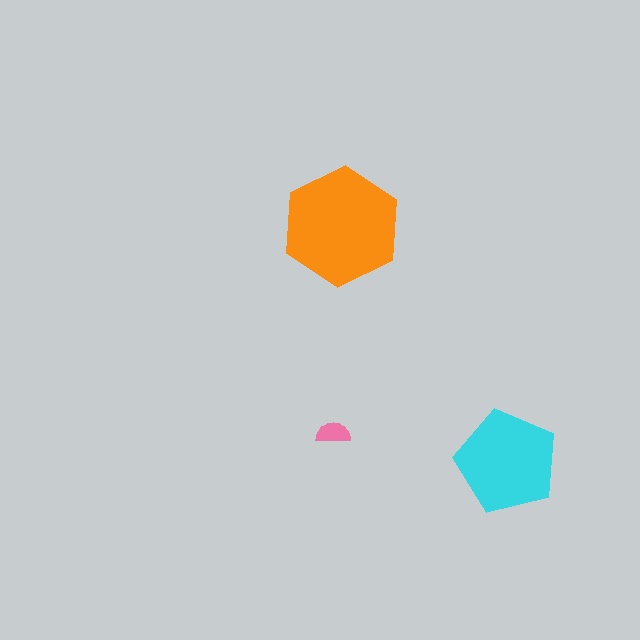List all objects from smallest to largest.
The pink semicircle, the cyan pentagon, the orange hexagon.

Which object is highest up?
The orange hexagon is topmost.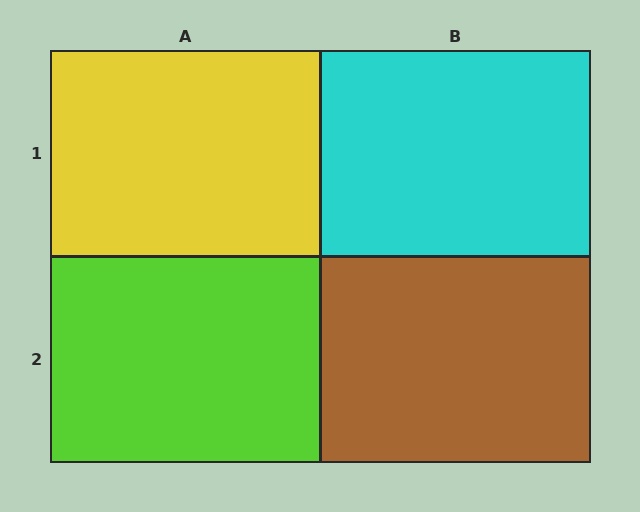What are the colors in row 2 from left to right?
Lime, brown.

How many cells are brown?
1 cell is brown.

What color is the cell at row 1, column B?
Cyan.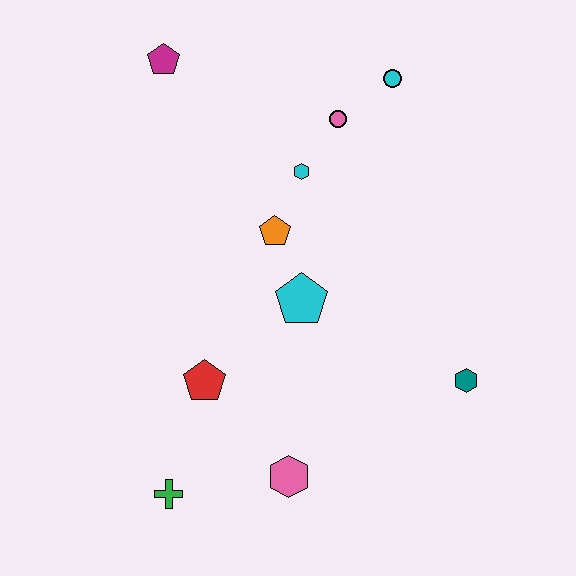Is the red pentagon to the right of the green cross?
Yes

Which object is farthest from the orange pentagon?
The green cross is farthest from the orange pentagon.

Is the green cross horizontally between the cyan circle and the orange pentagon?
No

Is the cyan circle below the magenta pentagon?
Yes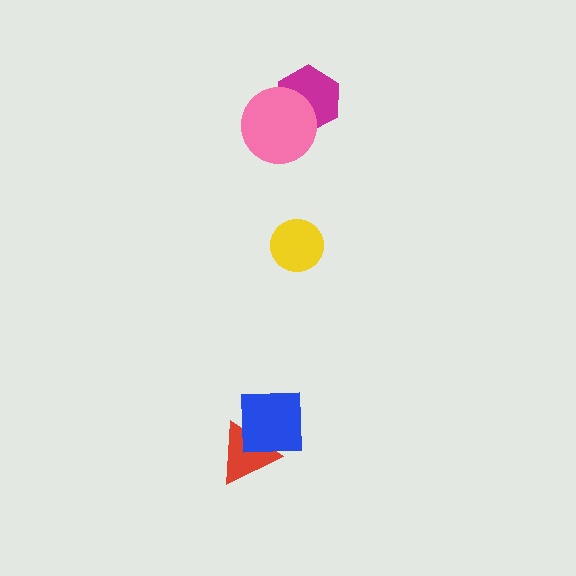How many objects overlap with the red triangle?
1 object overlaps with the red triangle.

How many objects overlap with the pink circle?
1 object overlaps with the pink circle.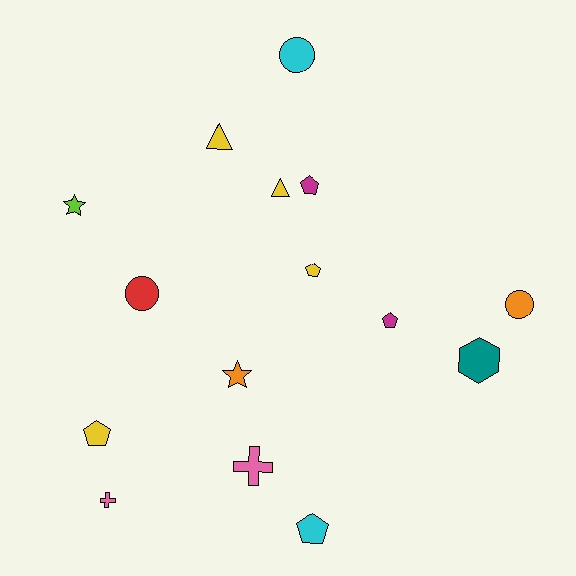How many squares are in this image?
There are no squares.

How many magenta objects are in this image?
There are 2 magenta objects.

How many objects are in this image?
There are 15 objects.